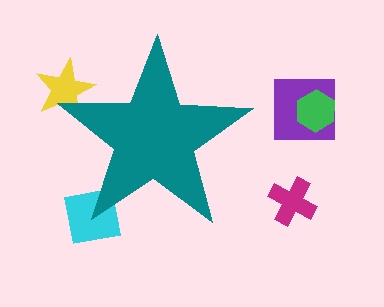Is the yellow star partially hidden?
Yes, the yellow star is partially hidden behind the teal star.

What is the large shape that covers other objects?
A teal star.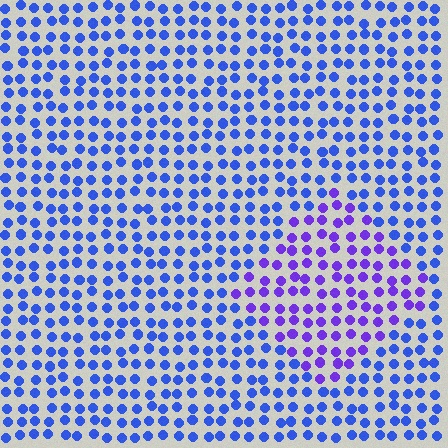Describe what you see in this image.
The image is filled with small blue elements in a uniform arrangement. A diamond-shaped region is visible where the elements are tinted to a slightly different hue, forming a subtle color boundary.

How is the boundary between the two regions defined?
The boundary is defined purely by a slight shift in hue (about 36 degrees). Spacing, size, and orientation are identical on both sides.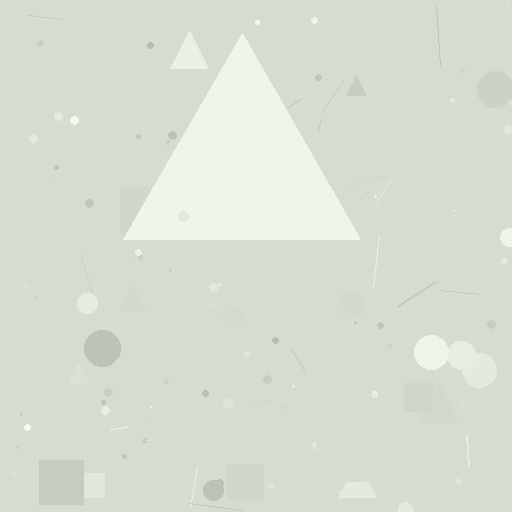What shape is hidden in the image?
A triangle is hidden in the image.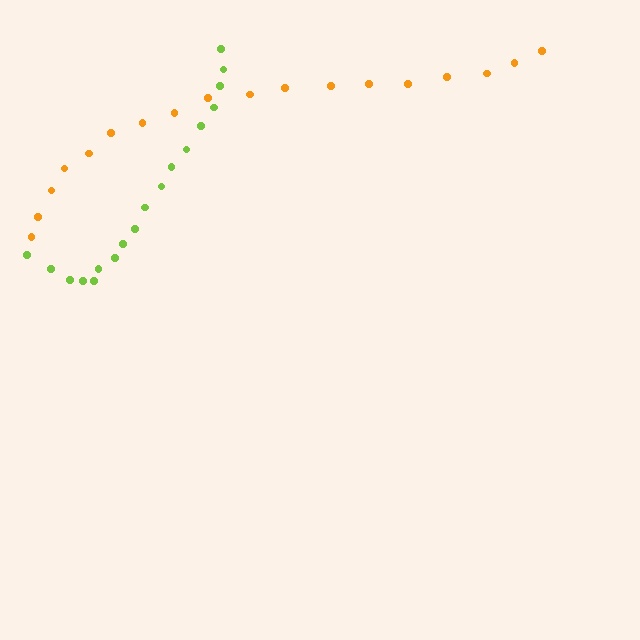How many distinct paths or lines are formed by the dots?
There are 2 distinct paths.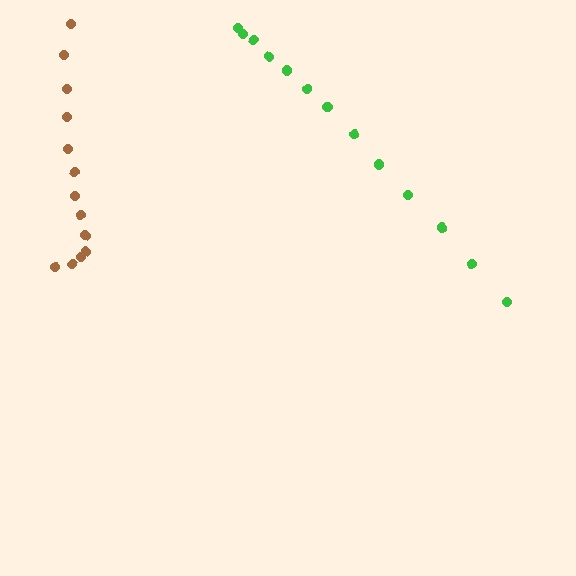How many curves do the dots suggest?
There are 2 distinct paths.